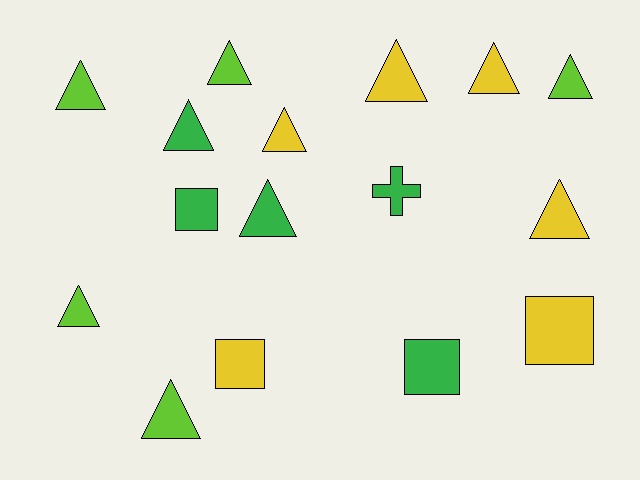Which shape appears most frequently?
Triangle, with 11 objects.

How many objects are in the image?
There are 16 objects.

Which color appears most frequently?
Yellow, with 6 objects.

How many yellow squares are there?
There are 2 yellow squares.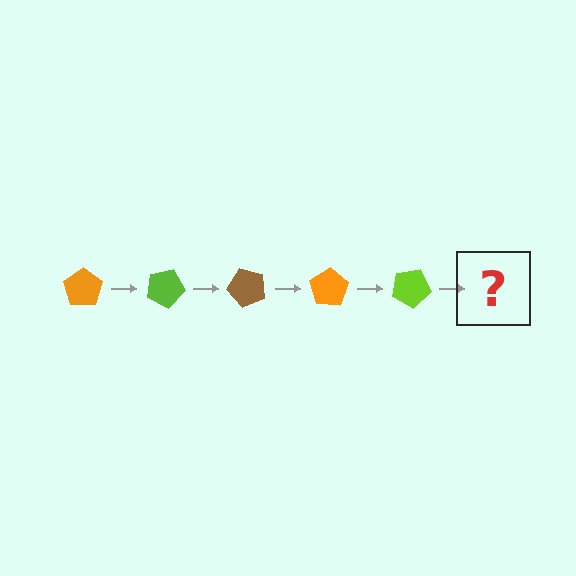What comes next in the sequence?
The next element should be a brown pentagon, rotated 125 degrees from the start.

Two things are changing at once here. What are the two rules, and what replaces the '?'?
The two rules are that it rotates 25 degrees each step and the color cycles through orange, lime, and brown. The '?' should be a brown pentagon, rotated 125 degrees from the start.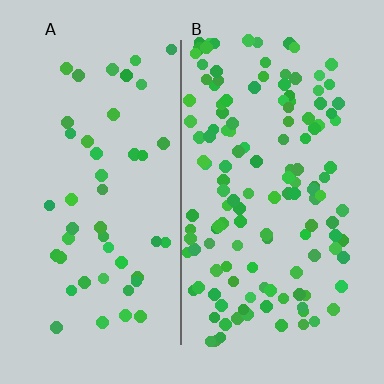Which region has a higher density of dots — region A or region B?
B (the right).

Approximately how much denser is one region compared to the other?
Approximately 2.9× — region B over region A.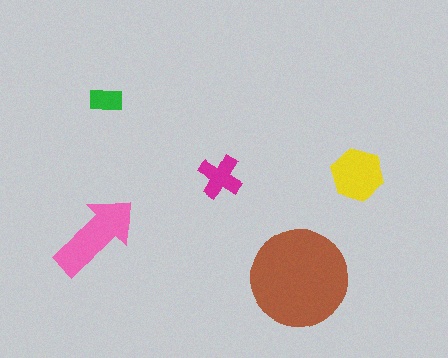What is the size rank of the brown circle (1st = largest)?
1st.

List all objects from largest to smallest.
The brown circle, the pink arrow, the yellow hexagon, the magenta cross, the green rectangle.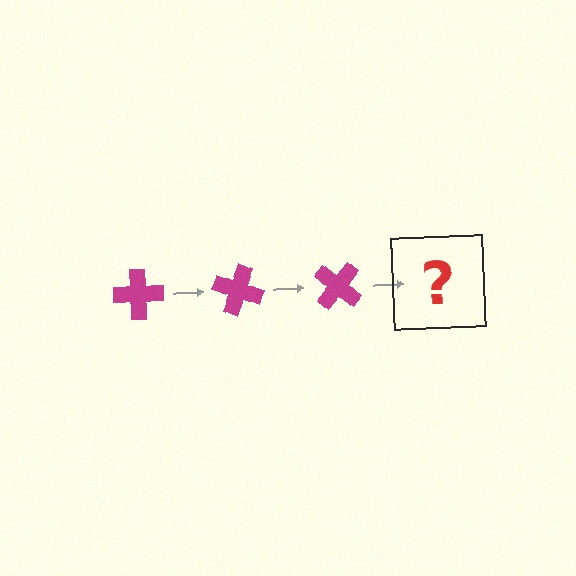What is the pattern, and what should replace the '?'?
The pattern is that the cross rotates 20 degrees each step. The '?' should be a magenta cross rotated 60 degrees.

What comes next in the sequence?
The next element should be a magenta cross rotated 60 degrees.